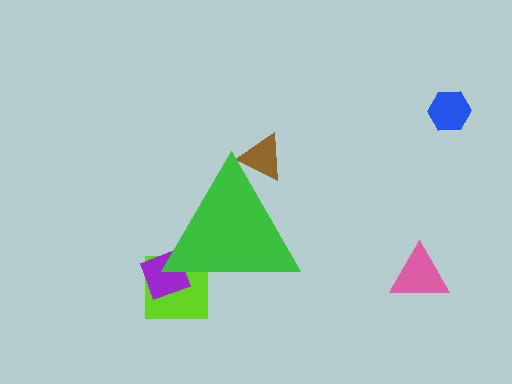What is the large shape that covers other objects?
A green triangle.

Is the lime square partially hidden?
Yes, the lime square is partially hidden behind the green triangle.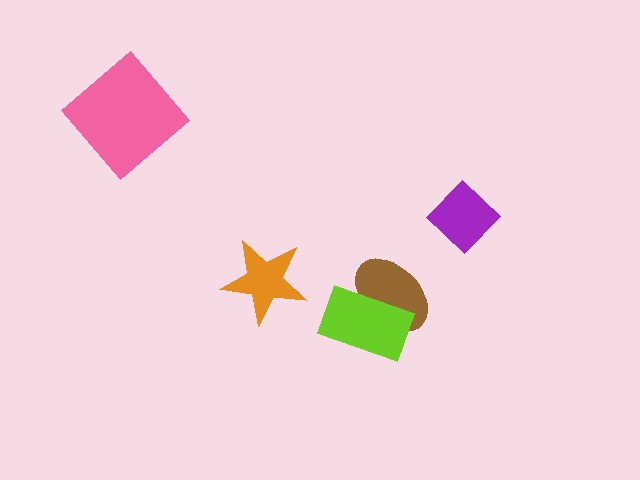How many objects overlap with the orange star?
0 objects overlap with the orange star.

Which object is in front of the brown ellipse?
The lime rectangle is in front of the brown ellipse.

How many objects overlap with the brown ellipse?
1 object overlaps with the brown ellipse.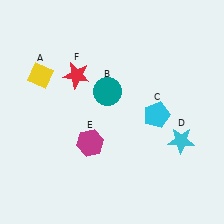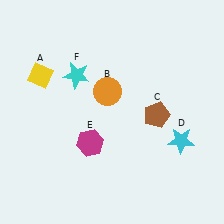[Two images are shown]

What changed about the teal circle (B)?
In Image 1, B is teal. In Image 2, it changed to orange.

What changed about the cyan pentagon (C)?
In Image 1, C is cyan. In Image 2, it changed to brown.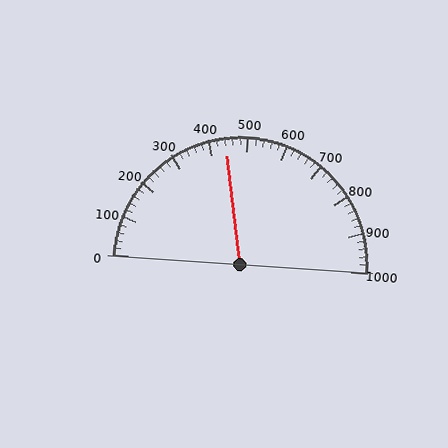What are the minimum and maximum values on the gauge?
The gauge ranges from 0 to 1000.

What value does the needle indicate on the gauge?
The needle indicates approximately 440.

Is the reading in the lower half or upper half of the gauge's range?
The reading is in the lower half of the range (0 to 1000).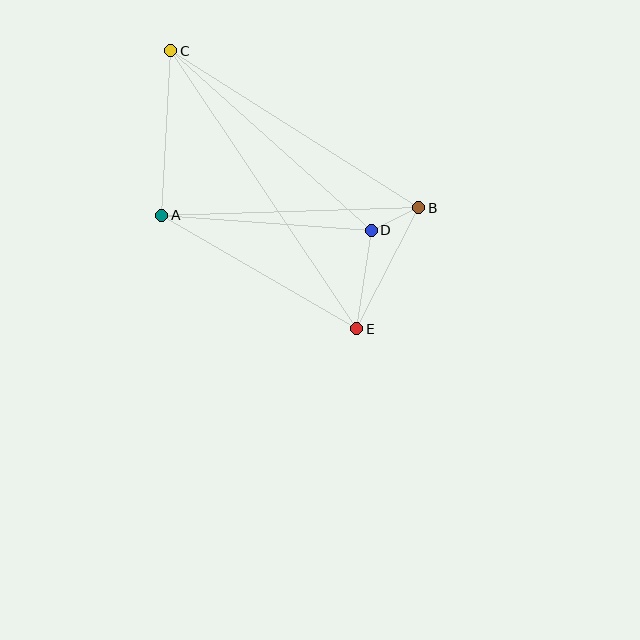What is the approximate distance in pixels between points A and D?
The distance between A and D is approximately 210 pixels.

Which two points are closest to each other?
Points B and D are closest to each other.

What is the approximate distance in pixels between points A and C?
The distance between A and C is approximately 165 pixels.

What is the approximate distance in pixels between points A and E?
The distance between A and E is approximately 226 pixels.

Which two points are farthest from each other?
Points C and E are farthest from each other.